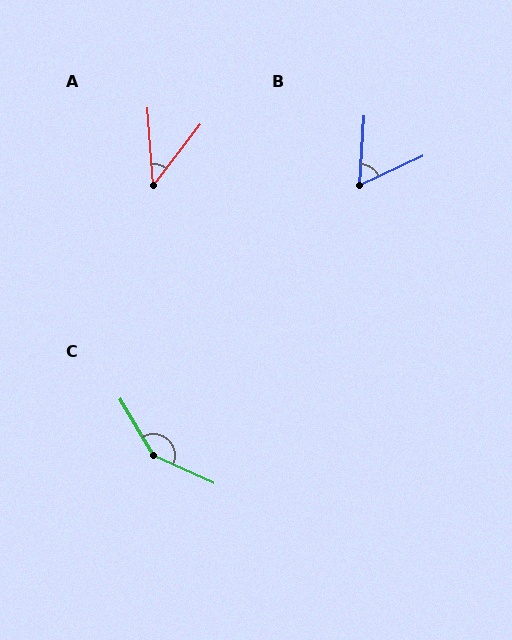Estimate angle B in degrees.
Approximately 61 degrees.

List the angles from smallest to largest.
A (42°), B (61°), C (145°).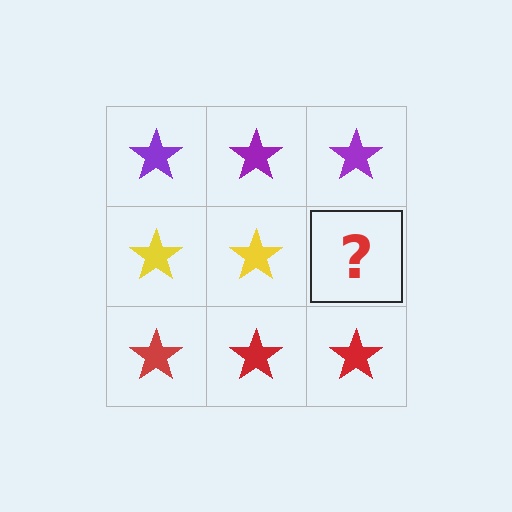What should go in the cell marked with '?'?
The missing cell should contain a yellow star.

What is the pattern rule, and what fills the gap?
The rule is that each row has a consistent color. The gap should be filled with a yellow star.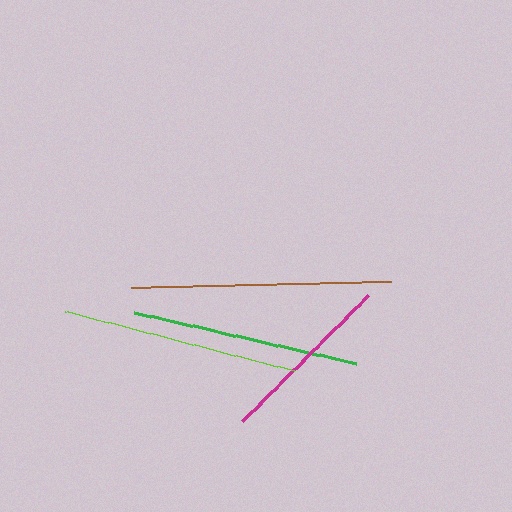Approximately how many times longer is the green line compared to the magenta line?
The green line is approximately 1.3 times the length of the magenta line.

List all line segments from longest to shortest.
From longest to shortest: brown, lime, green, magenta.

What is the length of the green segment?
The green segment is approximately 226 pixels long.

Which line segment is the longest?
The brown line is the longest at approximately 260 pixels.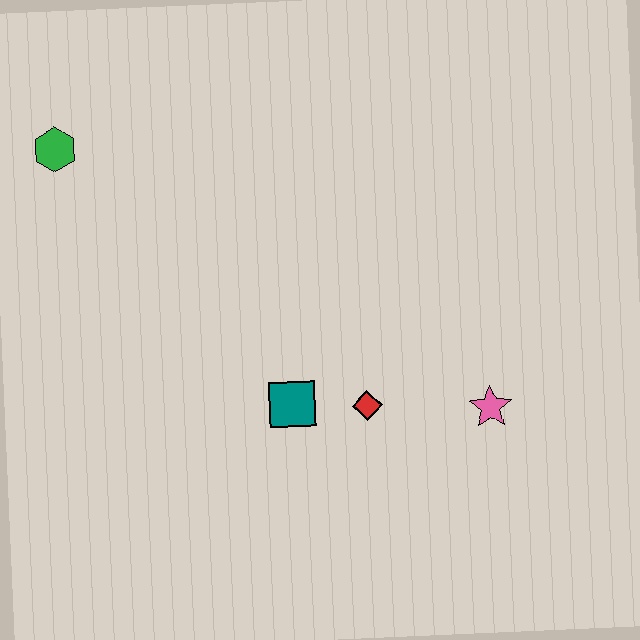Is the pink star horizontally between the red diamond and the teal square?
No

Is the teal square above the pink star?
Yes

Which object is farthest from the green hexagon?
The pink star is farthest from the green hexagon.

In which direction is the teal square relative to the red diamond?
The teal square is to the left of the red diamond.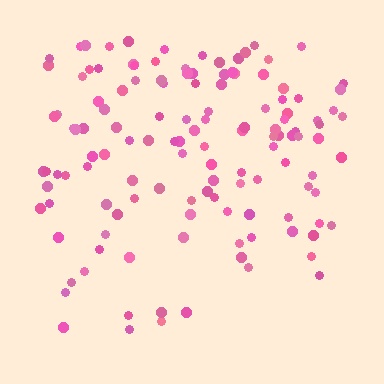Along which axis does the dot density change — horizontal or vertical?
Vertical.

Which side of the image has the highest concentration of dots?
The top.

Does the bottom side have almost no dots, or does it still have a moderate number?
Still a moderate number, just noticeably fewer than the top.